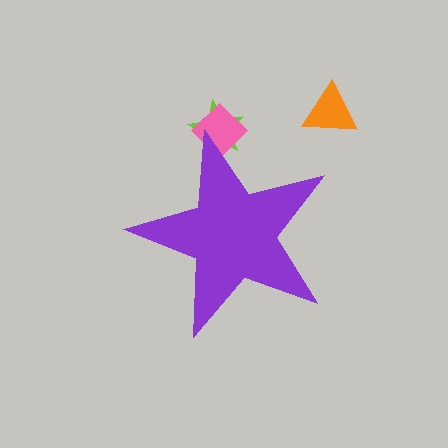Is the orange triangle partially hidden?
No, the orange triangle is fully visible.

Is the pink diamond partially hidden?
Yes, the pink diamond is partially hidden behind the purple star.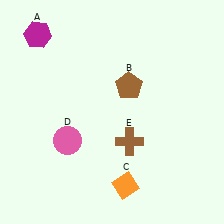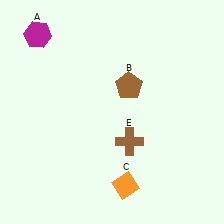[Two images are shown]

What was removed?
The pink circle (D) was removed in Image 2.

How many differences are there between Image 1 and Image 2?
There is 1 difference between the two images.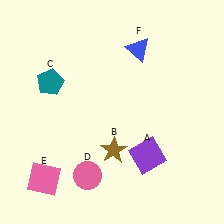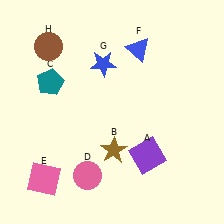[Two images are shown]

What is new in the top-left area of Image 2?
A brown circle (H) was added in the top-left area of Image 2.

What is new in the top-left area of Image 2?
A blue star (G) was added in the top-left area of Image 2.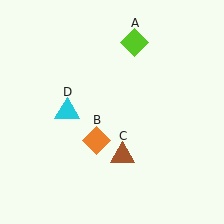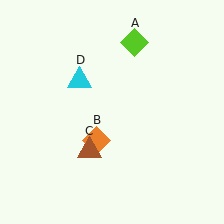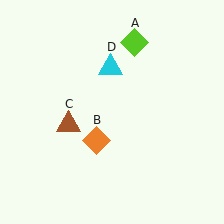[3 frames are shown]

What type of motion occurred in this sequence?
The brown triangle (object C), cyan triangle (object D) rotated clockwise around the center of the scene.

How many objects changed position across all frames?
2 objects changed position: brown triangle (object C), cyan triangle (object D).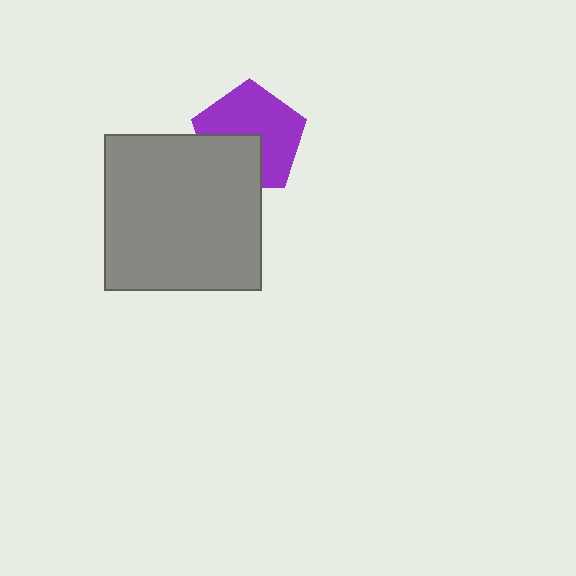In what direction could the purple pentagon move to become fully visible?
The purple pentagon could move up. That would shift it out from behind the gray square entirely.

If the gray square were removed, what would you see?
You would see the complete purple pentagon.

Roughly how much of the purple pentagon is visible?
About half of it is visible (roughly 65%).